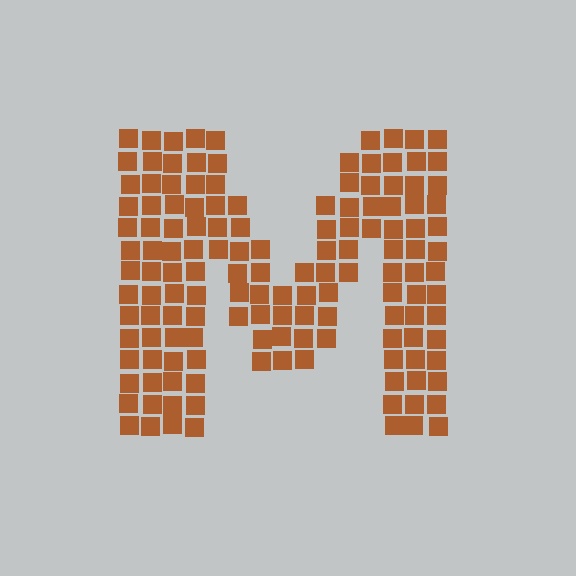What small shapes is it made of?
It is made of small squares.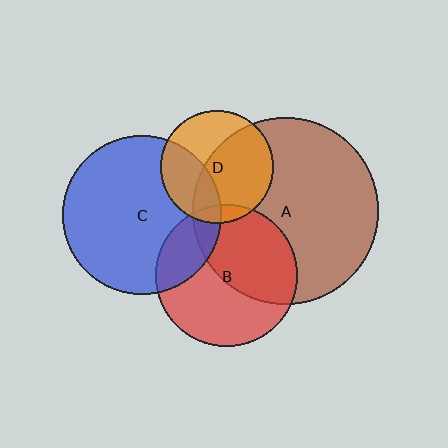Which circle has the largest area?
Circle A (brown).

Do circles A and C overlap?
Yes.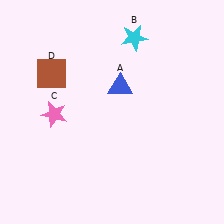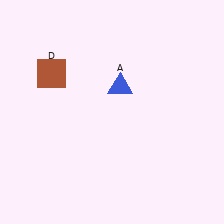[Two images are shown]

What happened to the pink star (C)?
The pink star (C) was removed in Image 2. It was in the bottom-left area of Image 1.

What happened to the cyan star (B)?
The cyan star (B) was removed in Image 2. It was in the top-right area of Image 1.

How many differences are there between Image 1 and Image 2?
There are 2 differences between the two images.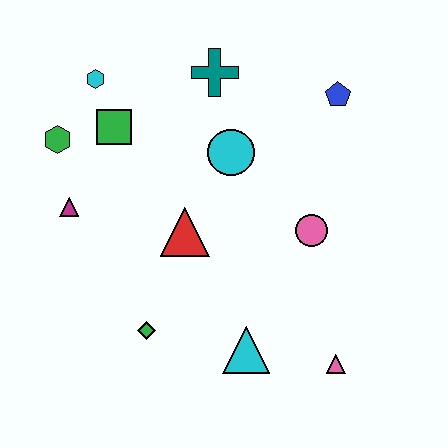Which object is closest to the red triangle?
The cyan circle is closest to the red triangle.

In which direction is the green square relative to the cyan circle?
The green square is to the left of the cyan circle.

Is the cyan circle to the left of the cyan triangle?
Yes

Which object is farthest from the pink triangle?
The cyan hexagon is farthest from the pink triangle.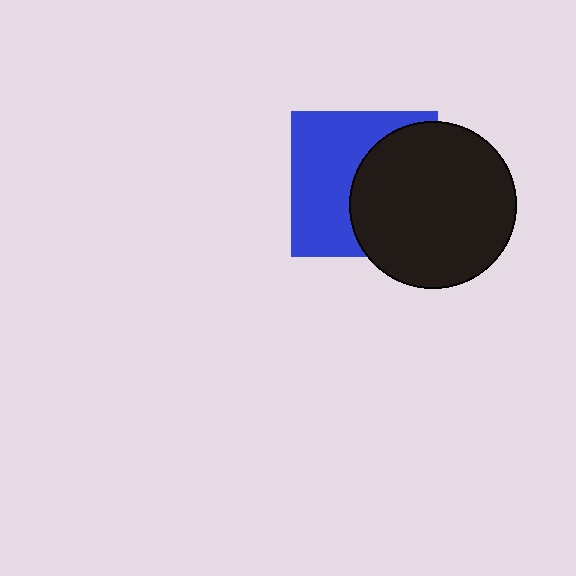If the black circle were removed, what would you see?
You would see the complete blue square.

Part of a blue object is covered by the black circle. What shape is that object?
It is a square.